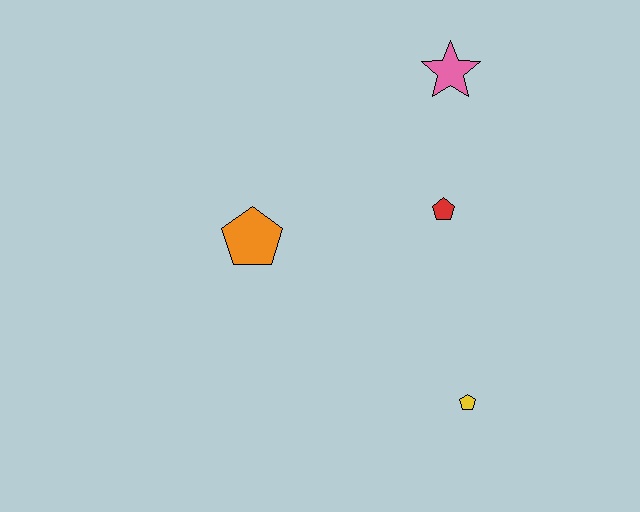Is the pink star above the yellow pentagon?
Yes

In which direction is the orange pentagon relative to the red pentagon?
The orange pentagon is to the left of the red pentagon.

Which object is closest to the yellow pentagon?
The red pentagon is closest to the yellow pentagon.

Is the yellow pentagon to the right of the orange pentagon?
Yes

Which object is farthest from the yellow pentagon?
The pink star is farthest from the yellow pentagon.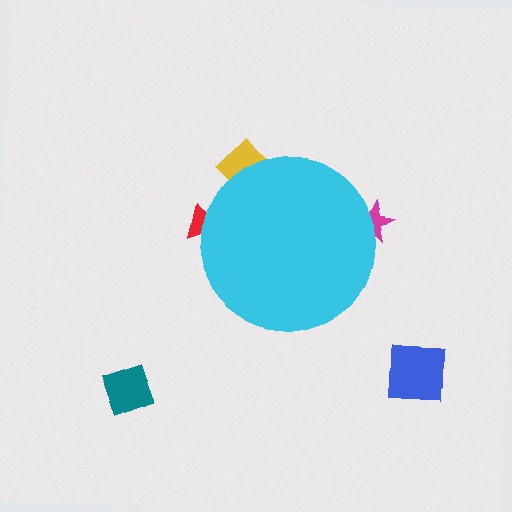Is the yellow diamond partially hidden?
Yes, the yellow diamond is partially hidden behind the cyan circle.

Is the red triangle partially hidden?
Yes, the red triangle is partially hidden behind the cyan circle.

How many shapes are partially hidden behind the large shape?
3 shapes are partially hidden.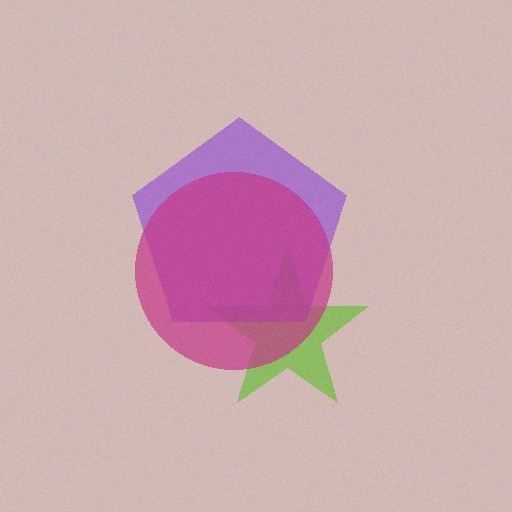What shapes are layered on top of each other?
The layered shapes are: a lime star, a purple pentagon, a magenta circle.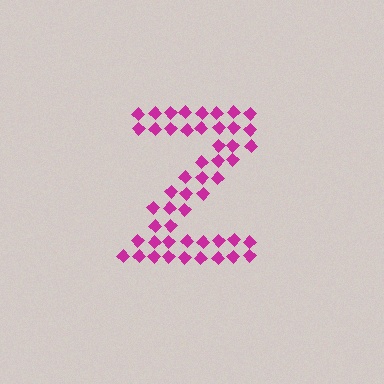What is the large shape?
The large shape is the letter Z.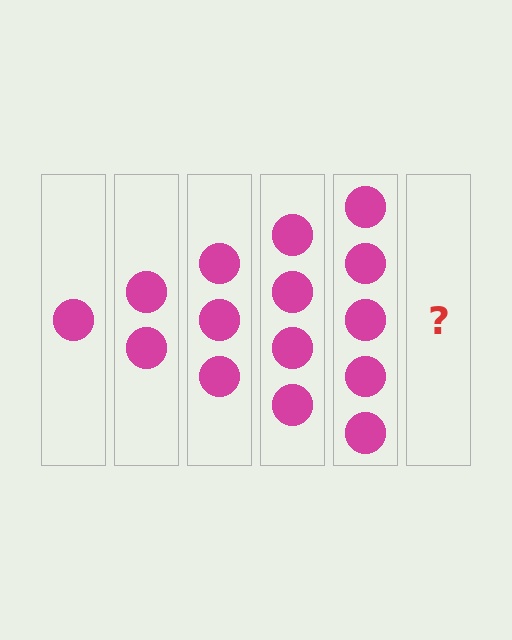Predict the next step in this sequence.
The next step is 6 circles.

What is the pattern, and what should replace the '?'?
The pattern is that each step adds one more circle. The '?' should be 6 circles.